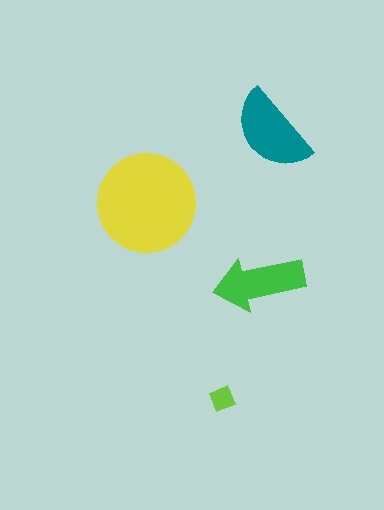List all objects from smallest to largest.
The lime diamond, the green arrow, the teal semicircle, the yellow circle.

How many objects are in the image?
There are 4 objects in the image.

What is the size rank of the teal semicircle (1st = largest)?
2nd.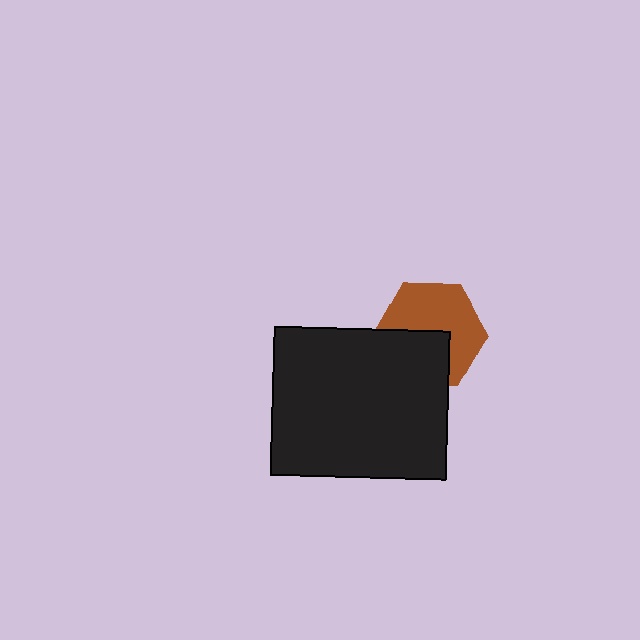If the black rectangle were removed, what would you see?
You would see the complete brown hexagon.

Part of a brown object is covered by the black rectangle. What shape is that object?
It is a hexagon.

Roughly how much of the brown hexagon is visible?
About half of it is visible (roughly 60%).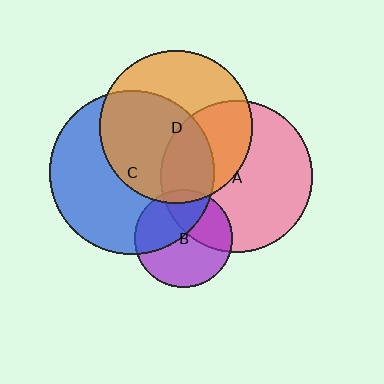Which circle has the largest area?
Circle C (blue).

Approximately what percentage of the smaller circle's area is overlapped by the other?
Approximately 40%.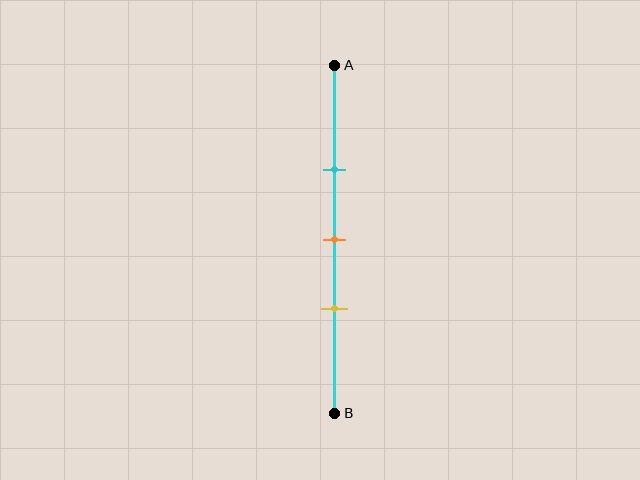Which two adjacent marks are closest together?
The orange and yellow marks are the closest adjacent pair.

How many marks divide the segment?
There are 3 marks dividing the segment.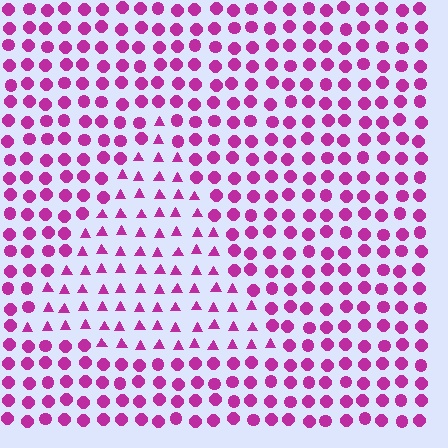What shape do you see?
I see a triangle.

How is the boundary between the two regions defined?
The boundary is defined by a change in element shape: triangles inside vs. circles outside. All elements share the same color and spacing.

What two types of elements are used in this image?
The image uses triangles inside the triangle region and circles outside it.